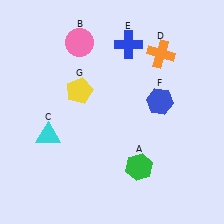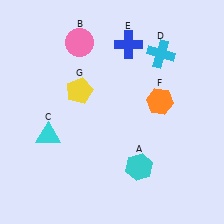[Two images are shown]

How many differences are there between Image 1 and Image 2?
There are 3 differences between the two images.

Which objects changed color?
A changed from green to cyan. D changed from orange to cyan. F changed from blue to orange.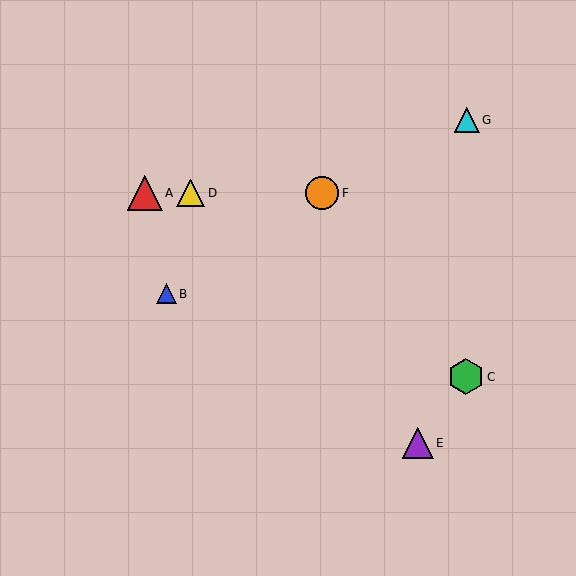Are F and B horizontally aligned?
No, F is at y≈193 and B is at y≈294.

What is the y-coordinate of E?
Object E is at y≈443.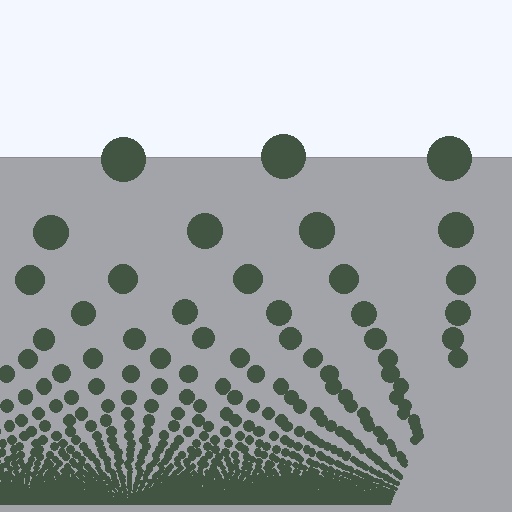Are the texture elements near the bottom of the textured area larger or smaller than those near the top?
Smaller. The gradient is inverted — elements near the bottom are smaller and denser.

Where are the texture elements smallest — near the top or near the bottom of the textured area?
Near the bottom.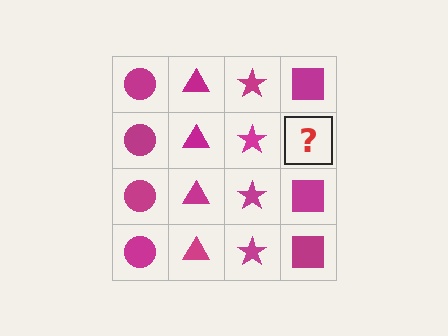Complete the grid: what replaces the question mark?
The question mark should be replaced with a magenta square.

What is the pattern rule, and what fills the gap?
The rule is that each column has a consistent shape. The gap should be filled with a magenta square.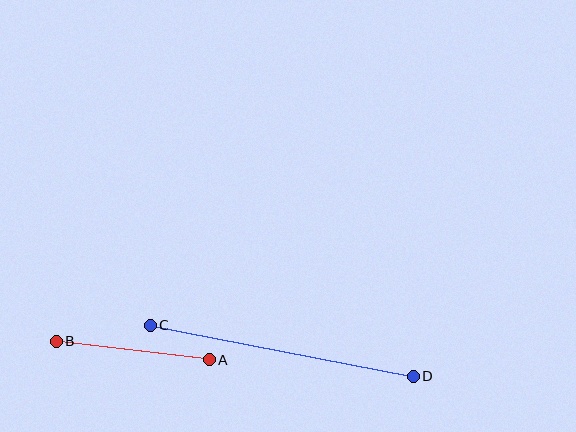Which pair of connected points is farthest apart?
Points C and D are farthest apart.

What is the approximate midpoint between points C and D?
The midpoint is at approximately (282, 351) pixels.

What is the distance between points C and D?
The distance is approximately 268 pixels.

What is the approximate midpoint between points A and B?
The midpoint is at approximately (133, 350) pixels.